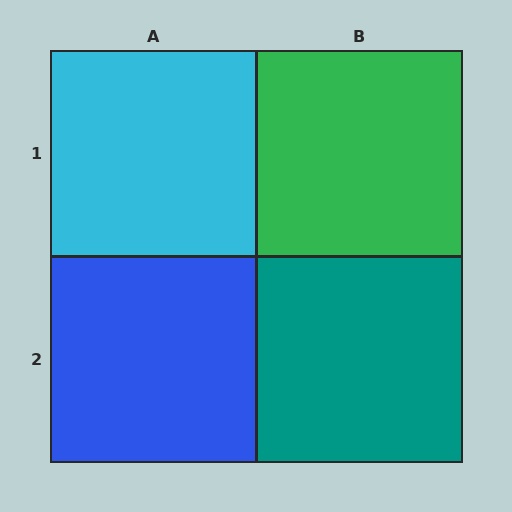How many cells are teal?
1 cell is teal.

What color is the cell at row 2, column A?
Blue.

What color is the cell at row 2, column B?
Teal.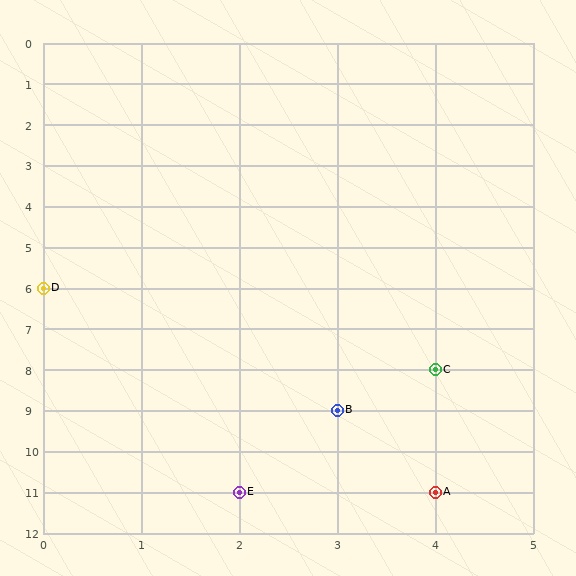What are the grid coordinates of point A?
Point A is at grid coordinates (4, 11).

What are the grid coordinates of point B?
Point B is at grid coordinates (3, 9).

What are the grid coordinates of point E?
Point E is at grid coordinates (2, 11).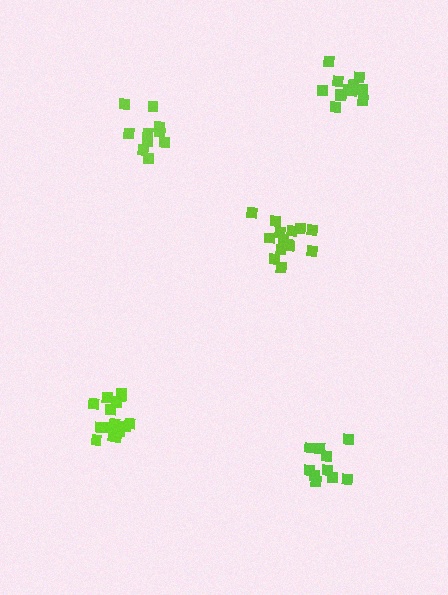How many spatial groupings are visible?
There are 5 spatial groupings.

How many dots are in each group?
Group 1: 10 dots, Group 2: 10 dots, Group 3: 12 dots, Group 4: 16 dots, Group 5: 15 dots (63 total).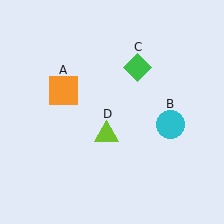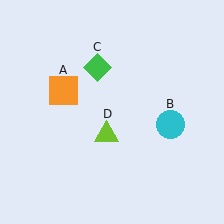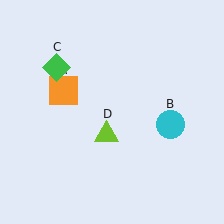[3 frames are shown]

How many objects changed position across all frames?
1 object changed position: green diamond (object C).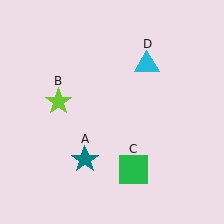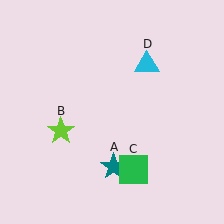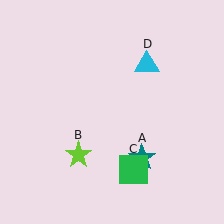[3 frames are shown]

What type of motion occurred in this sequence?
The teal star (object A), lime star (object B) rotated counterclockwise around the center of the scene.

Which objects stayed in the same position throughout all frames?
Green square (object C) and cyan triangle (object D) remained stationary.